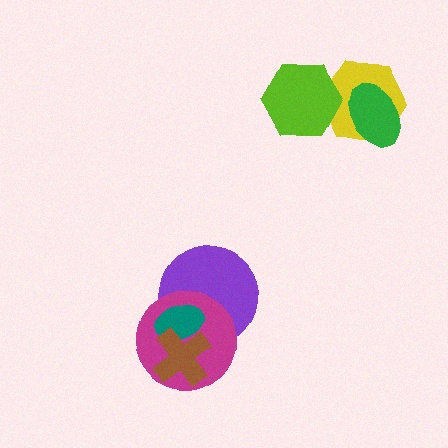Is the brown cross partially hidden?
No, no other shape covers it.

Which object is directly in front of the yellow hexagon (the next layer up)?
The green ellipse is directly in front of the yellow hexagon.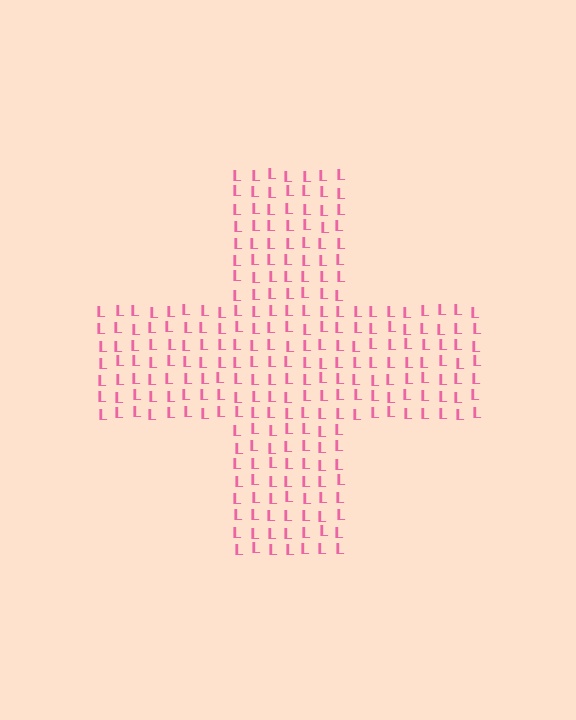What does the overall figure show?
The overall figure shows a cross.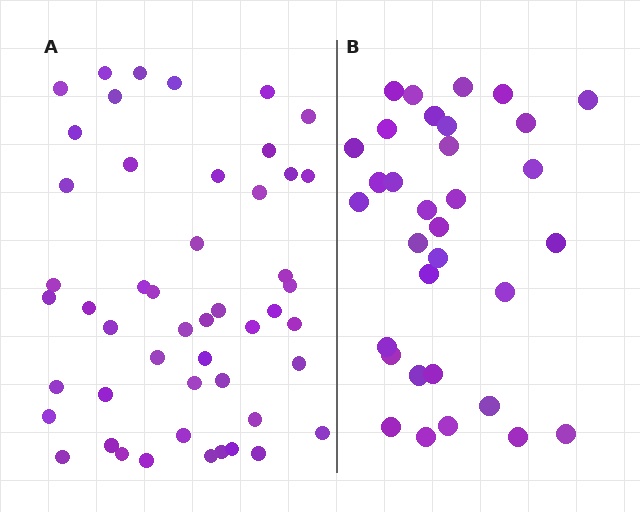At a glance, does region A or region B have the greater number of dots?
Region A (the left region) has more dots.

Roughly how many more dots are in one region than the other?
Region A has approximately 15 more dots than region B.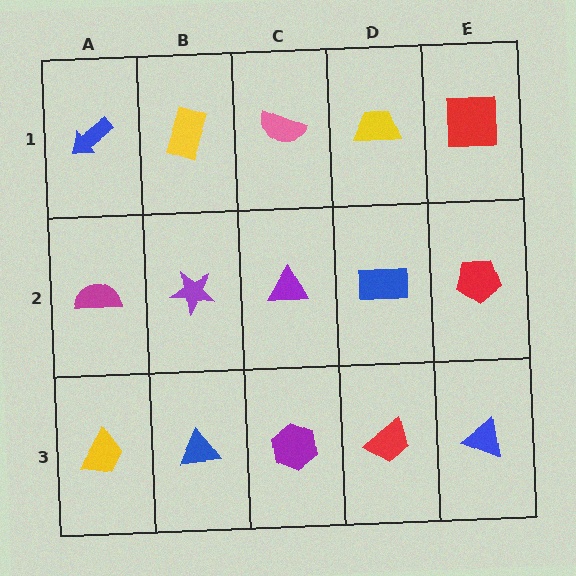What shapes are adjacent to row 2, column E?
A red square (row 1, column E), a blue triangle (row 3, column E), a blue rectangle (row 2, column D).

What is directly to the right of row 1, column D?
A red square.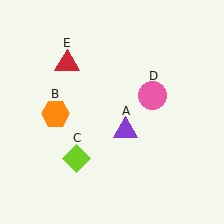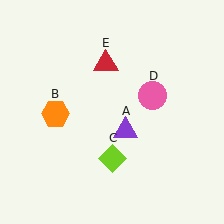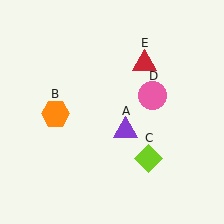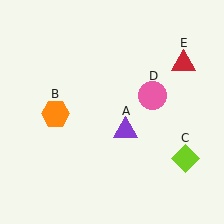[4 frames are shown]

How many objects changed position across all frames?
2 objects changed position: lime diamond (object C), red triangle (object E).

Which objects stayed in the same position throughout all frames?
Purple triangle (object A) and orange hexagon (object B) and pink circle (object D) remained stationary.